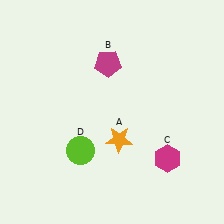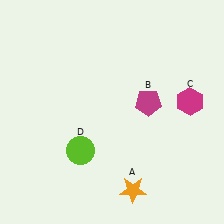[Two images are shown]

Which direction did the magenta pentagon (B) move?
The magenta pentagon (B) moved right.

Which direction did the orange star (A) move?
The orange star (A) moved down.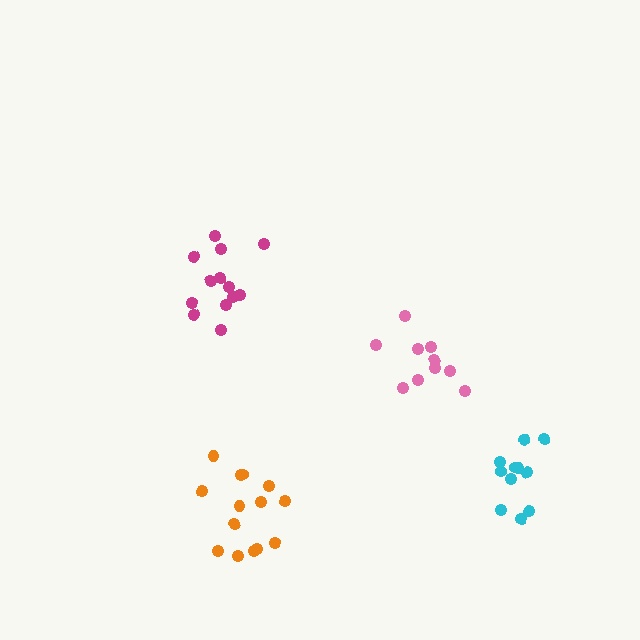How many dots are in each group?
Group 1: 13 dots, Group 2: 14 dots, Group 3: 11 dots, Group 4: 10 dots (48 total).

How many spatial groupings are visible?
There are 4 spatial groupings.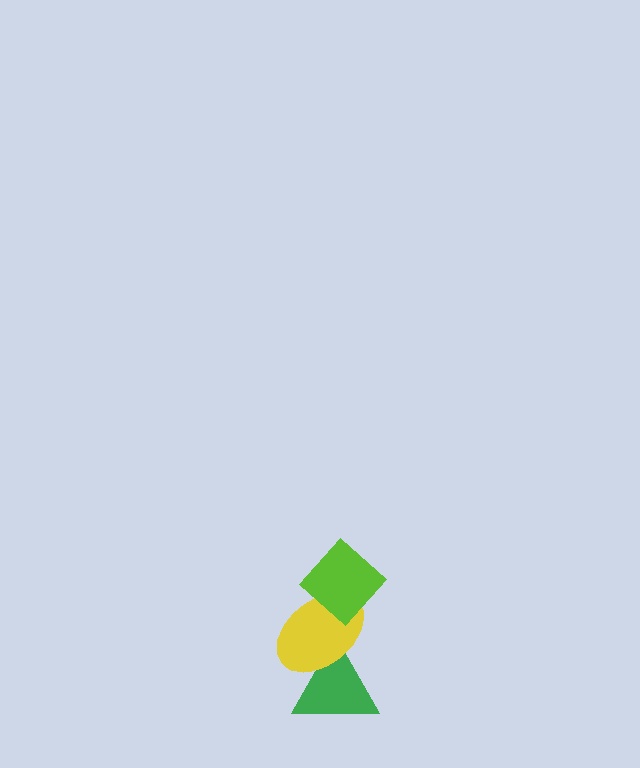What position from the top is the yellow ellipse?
The yellow ellipse is 2nd from the top.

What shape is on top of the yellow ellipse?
The lime diamond is on top of the yellow ellipse.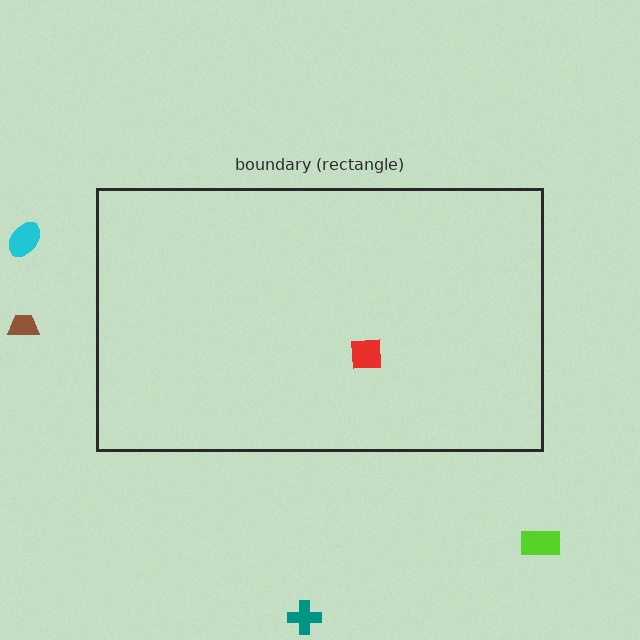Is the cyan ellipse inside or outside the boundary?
Outside.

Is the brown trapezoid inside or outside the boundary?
Outside.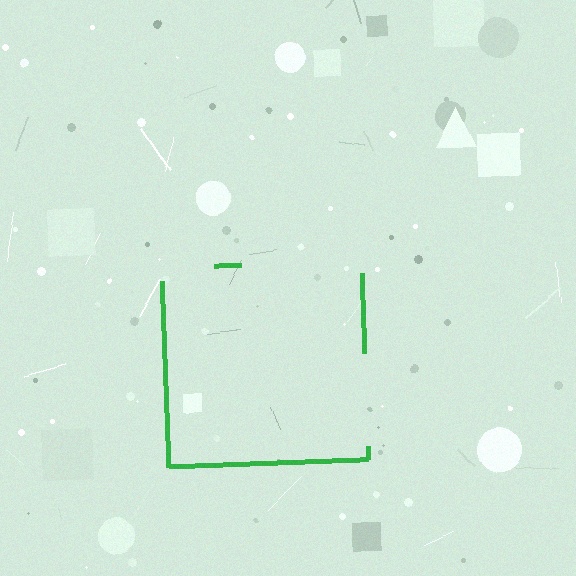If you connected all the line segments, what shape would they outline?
They would outline a square.